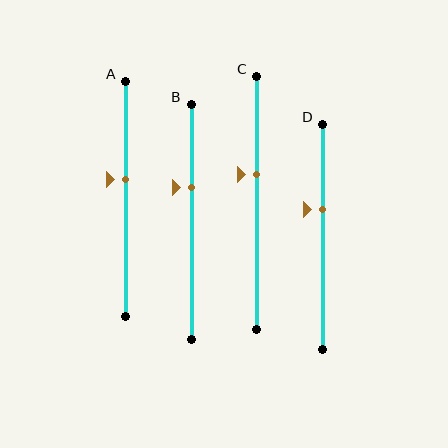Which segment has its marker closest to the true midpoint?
Segment A has its marker closest to the true midpoint.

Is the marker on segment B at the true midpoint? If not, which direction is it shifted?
No, the marker on segment B is shifted upward by about 14% of the segment length.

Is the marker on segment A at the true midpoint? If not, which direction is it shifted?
No, the marker on segment A is shifted upward by about 8% of the segment length.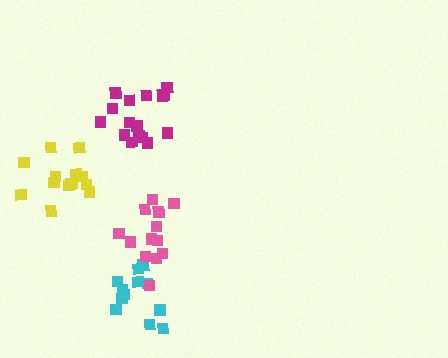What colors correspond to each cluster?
The clusters are colored: yellow, magenta, cyan, pink.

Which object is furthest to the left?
The yellow cluster is leftmost.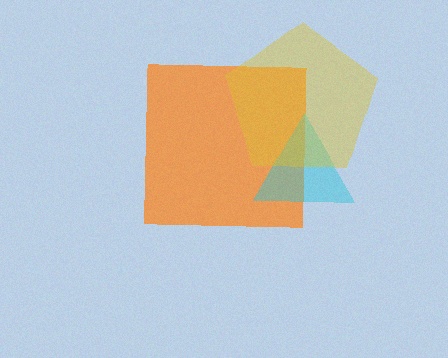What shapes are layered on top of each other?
The layered shapes are: an orange square, a cyan triangle, a yellow pentagon.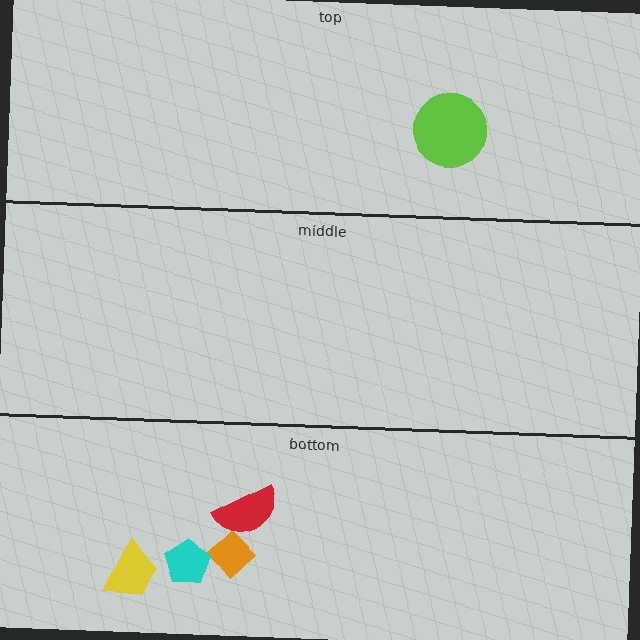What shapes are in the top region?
The lime circle.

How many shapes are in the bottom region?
4.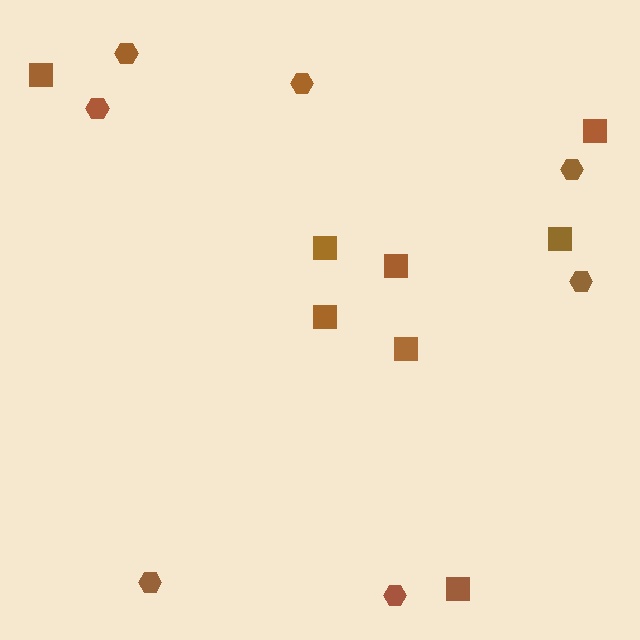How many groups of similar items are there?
There are 2 groups: one group of hexagons (7) and one group of squares (8).